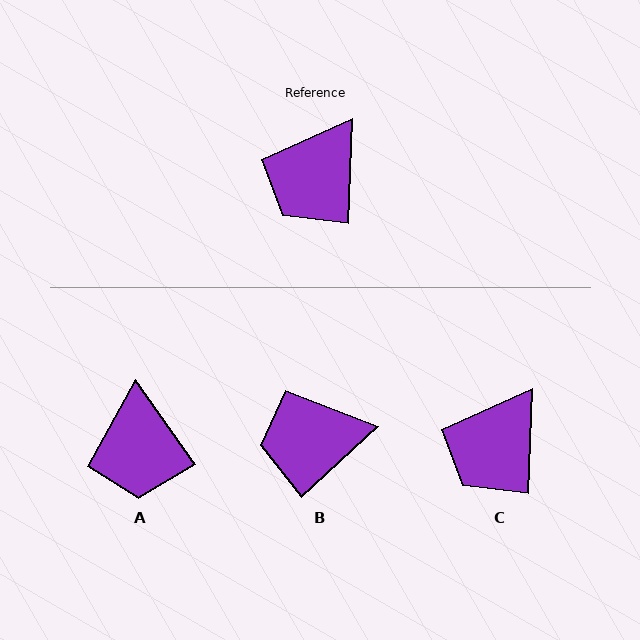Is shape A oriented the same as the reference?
No, it is off by about 37 degrees.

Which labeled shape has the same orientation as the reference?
C.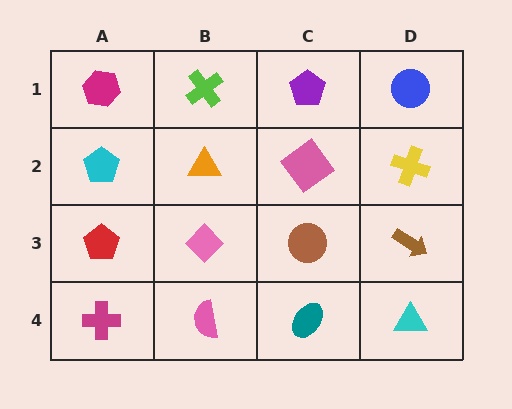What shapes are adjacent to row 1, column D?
A yellow cross (row 2, column D), a purple pentagon (row 1, column C).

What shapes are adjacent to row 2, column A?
A magenta hexagon (row 1, column A), a red pentagon (row 3, column A), an orange triangle (row 2, column B).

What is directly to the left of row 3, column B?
A red pentagon.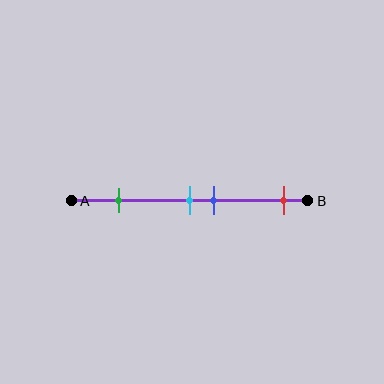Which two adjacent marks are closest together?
The cyan and blue marks are the closest adjacent pair.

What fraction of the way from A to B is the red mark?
The red mark is approximately 90% (0.9) of the way from A to B.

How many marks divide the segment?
There are 4 marks dividing the segment.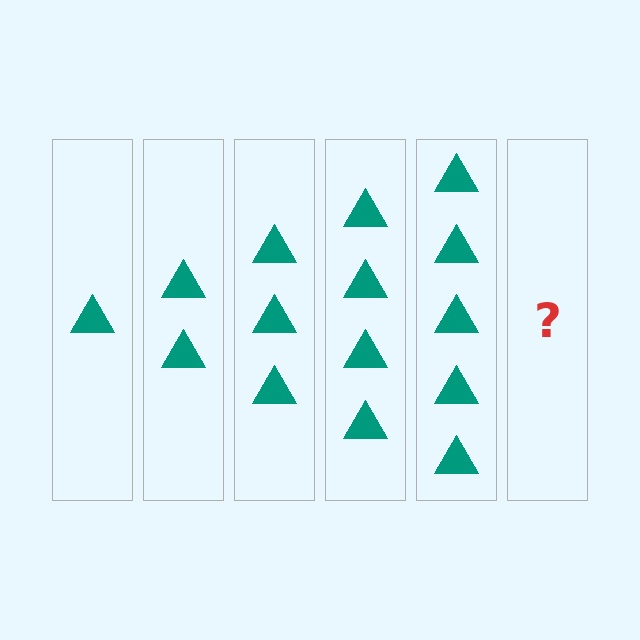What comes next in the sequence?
The next element should be 6 triangles.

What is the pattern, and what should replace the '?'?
The pattern is that each step adds one more triangle. The '?' should be 6 triangles.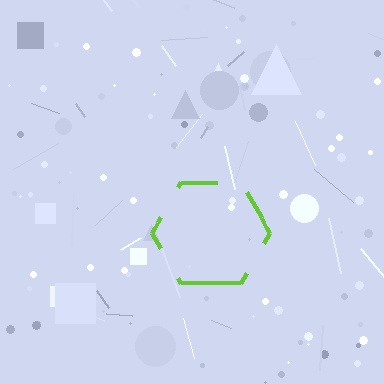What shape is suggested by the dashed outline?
The dashed outline suggests a hexagon.